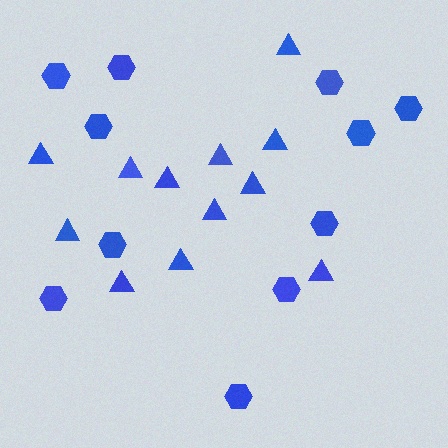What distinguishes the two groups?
There are 2 groups: one group of triangles (12) and one group of hexagons (11).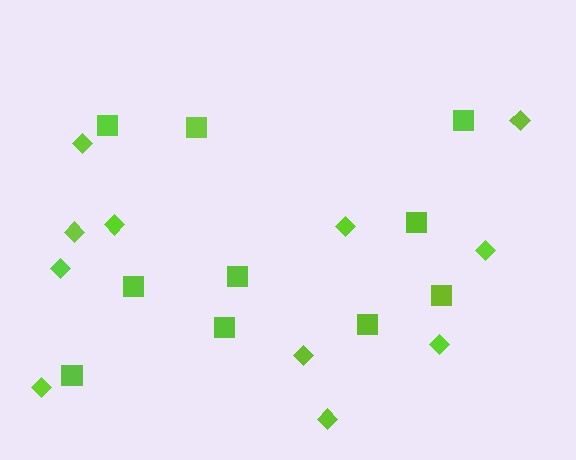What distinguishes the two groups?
There are 2 groups: one group of squares (10) and one group of diamonds (11).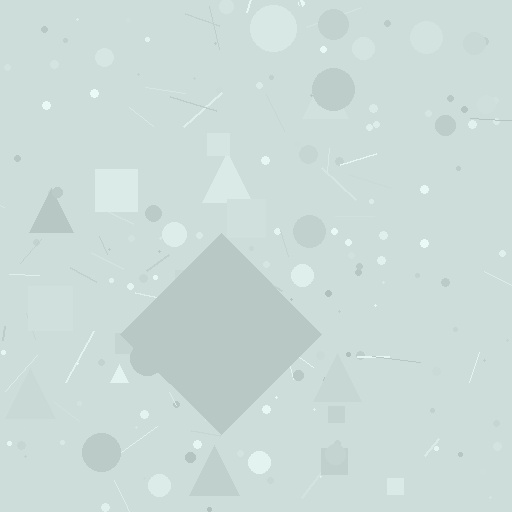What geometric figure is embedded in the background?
A diamond is embedded in the background.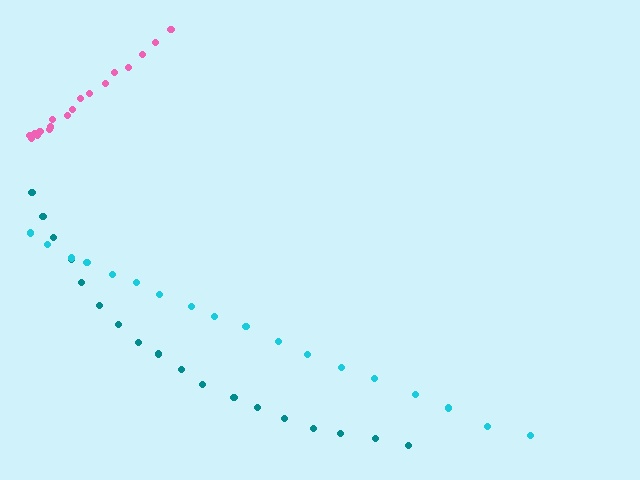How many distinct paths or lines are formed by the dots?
There are 3 distinct paths.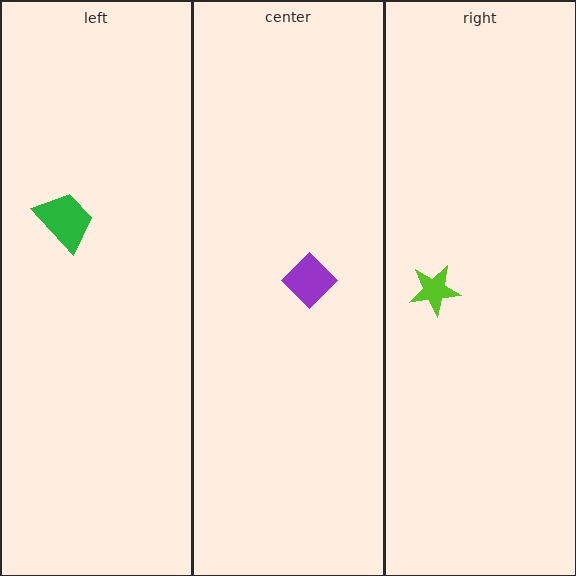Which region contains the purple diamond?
The center region.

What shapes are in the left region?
The green trapezoid.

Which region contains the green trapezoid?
The left region.